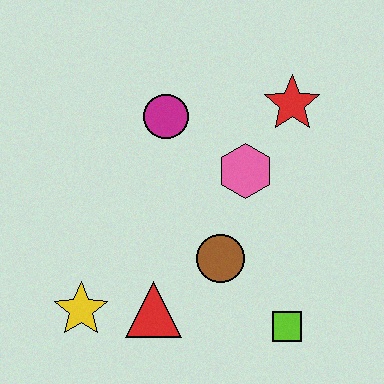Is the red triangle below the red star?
Yes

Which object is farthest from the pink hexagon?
The yellow star is farthest from the pink hexagon.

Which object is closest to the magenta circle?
The pink hexagon is closest to the magenta circle.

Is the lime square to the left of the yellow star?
No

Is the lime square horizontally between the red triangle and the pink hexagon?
No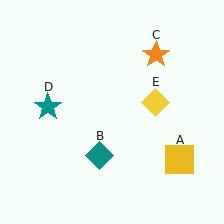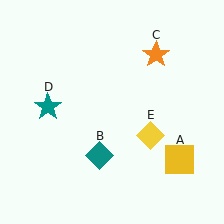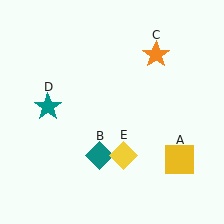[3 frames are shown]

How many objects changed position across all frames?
1 object changed position: yellow diamond (object E).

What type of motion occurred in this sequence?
The yellow diamond (object E) rotated clockwise around the center of the scene.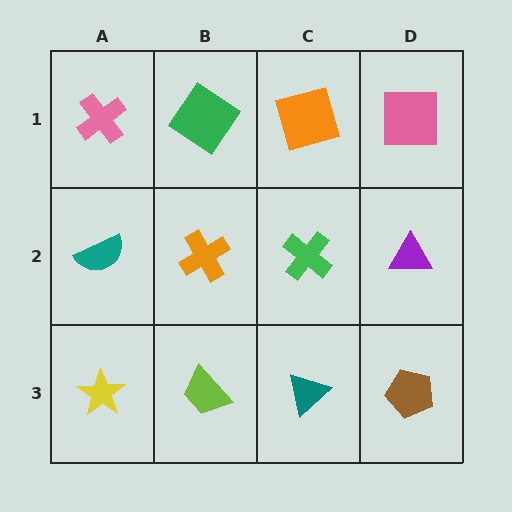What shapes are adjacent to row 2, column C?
An orange square (row 1, column C), a teal triangle (row 3, column C), an orange cross (row 2, column B), a purple triangle (row 2, column D).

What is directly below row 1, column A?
A teal semicircle.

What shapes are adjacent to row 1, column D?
A purple triangle (row 2, column D), an orange square (row 1, column C).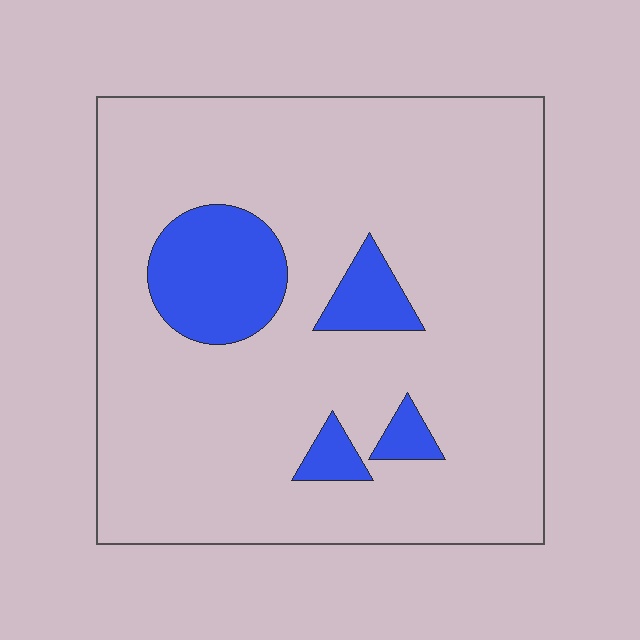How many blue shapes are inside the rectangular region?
4.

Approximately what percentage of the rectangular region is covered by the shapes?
Approximately 15%.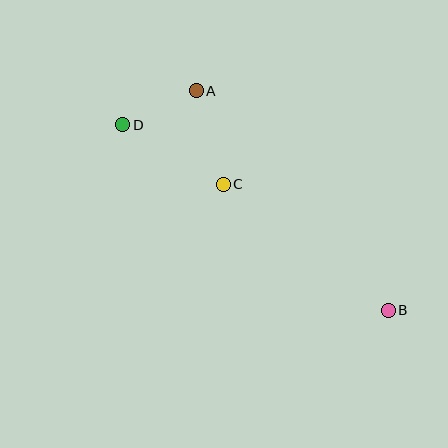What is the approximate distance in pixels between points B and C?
The distance between B and C is approximately 208 pixels.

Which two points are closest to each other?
Points A and D are closest to each other.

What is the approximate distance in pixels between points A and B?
The distance between A and B is approximately 292 pixels.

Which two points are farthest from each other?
Points B and D are farthest from each other.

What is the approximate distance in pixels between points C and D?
The distance between C and D is approximately 117 pixels.